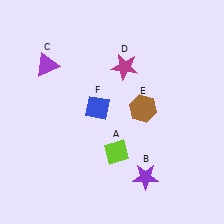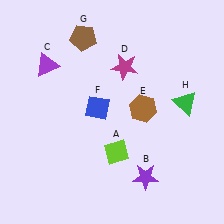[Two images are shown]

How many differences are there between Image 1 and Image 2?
There are 2 differences between the two images.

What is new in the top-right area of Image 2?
A green triangle (H) was added in the top-right area of Image 2.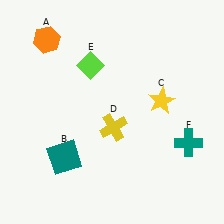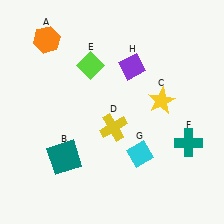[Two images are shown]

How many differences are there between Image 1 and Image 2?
There are 2 differences between the two images.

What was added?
A cyan diamond (G), a purple diamond (H) were added in Image 2.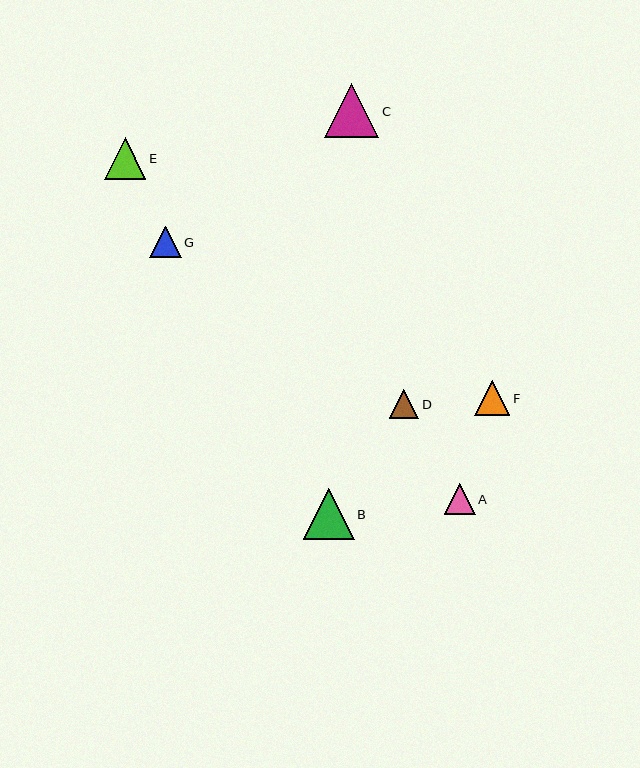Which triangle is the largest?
Triangle C is the largest with a size of approximately 54 pixels.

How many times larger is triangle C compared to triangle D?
Triangle C is approximately 1.8 times the size of triangle D.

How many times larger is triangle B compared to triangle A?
Triangle B is approximately 1.6 times the size of triangle A.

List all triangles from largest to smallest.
From largest to smallest: C, B, E, F, G, A, D.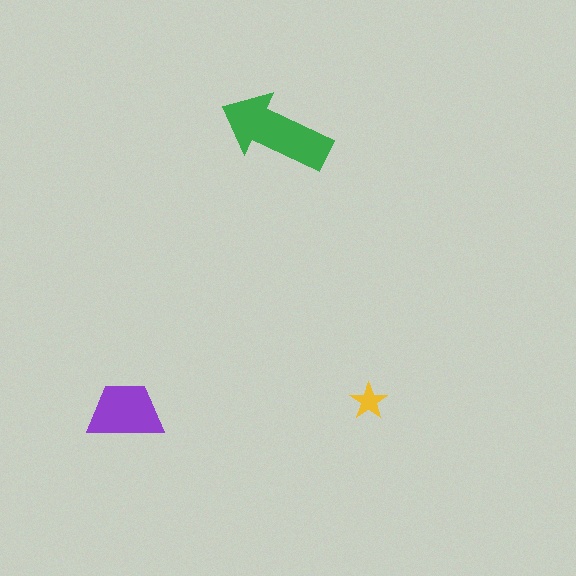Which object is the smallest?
The yellow star.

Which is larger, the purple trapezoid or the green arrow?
The green arrow.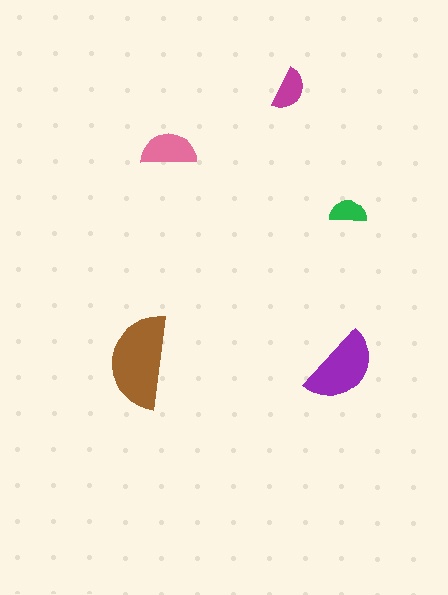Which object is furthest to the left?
The brown semicircle is leftmost.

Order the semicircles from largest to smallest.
the brown one, the purple one, the pink one, the magenta one, the green one.